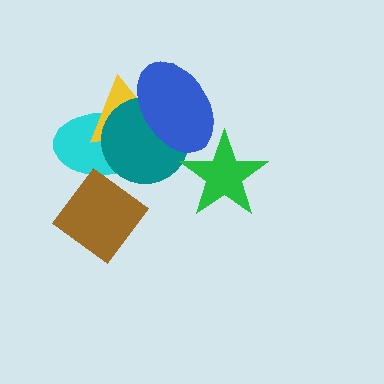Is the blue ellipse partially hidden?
Yes, it is partially covered by another shape.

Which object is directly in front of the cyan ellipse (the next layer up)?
The yellow triangle is directly in front of the cyan ellipse.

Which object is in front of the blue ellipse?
The green star is in front of the blue ellipse.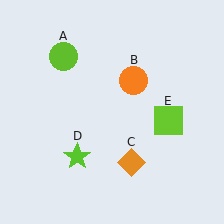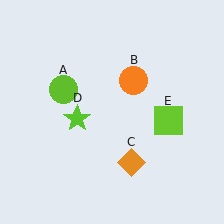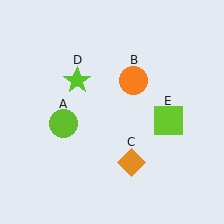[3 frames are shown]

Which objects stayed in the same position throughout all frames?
Orange circle (object B) and orange diamond (object C) and lime square (object E) remained stationary.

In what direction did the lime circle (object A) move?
The lime circle (object A) moved down.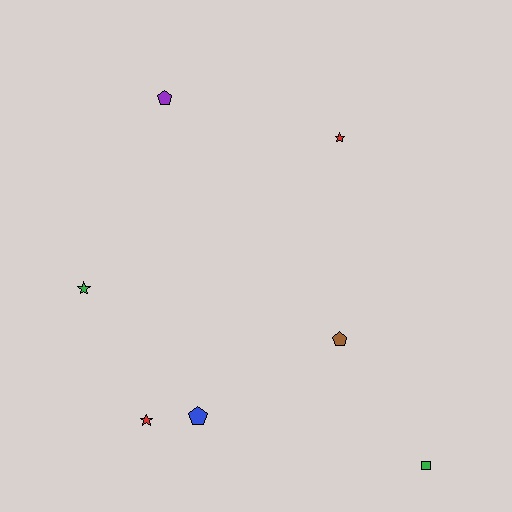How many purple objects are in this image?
There is 1 purple object.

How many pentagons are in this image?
There are 3 pentagons.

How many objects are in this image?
There are 7 objects.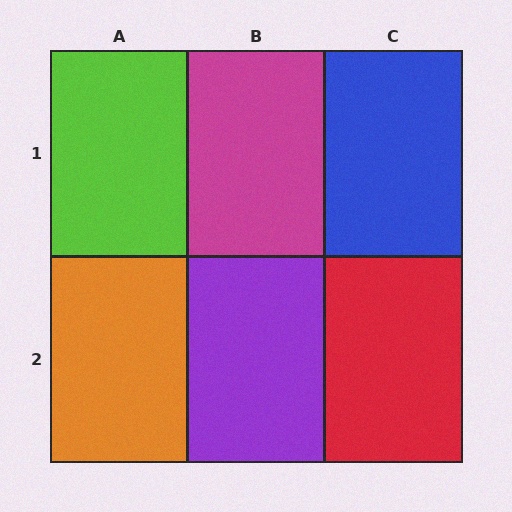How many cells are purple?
1 cell is purple.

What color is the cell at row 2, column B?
Purple.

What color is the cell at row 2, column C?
Red.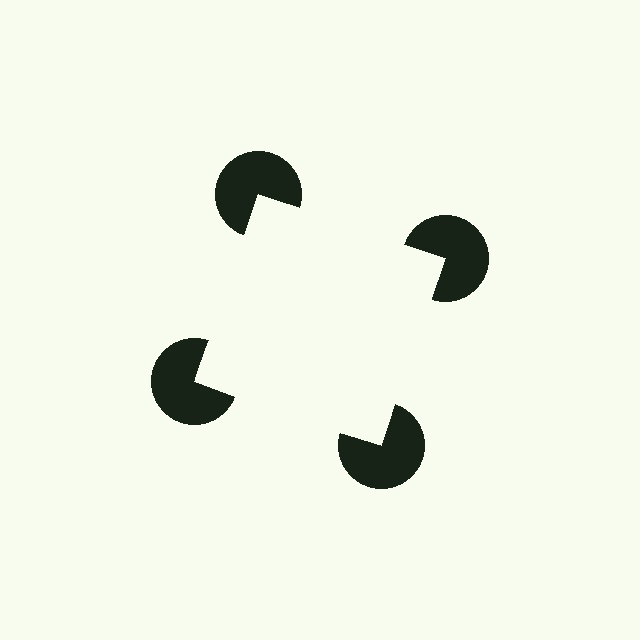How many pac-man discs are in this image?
There are 4 — one at each vertex of the illusory square.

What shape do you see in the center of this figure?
An illusory square — its edges are inferred from the aligned wedge cuts in the pac-man discs, not physically drawn.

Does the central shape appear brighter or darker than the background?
It typically appears slightly brighter than the background, even though no actual brightness change is drawn.